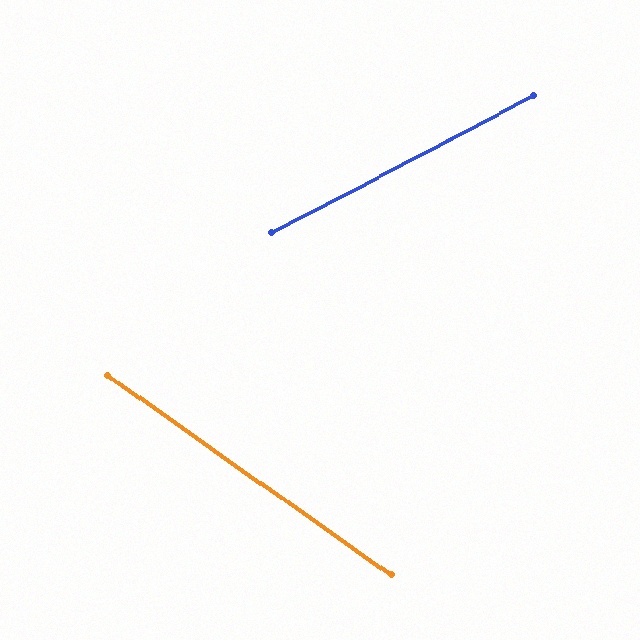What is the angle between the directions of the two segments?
Approximately 63 degrees.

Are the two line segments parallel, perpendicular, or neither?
Neither parallel nor perpendicular — they differ by about 63°.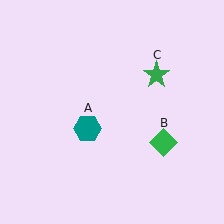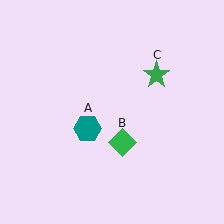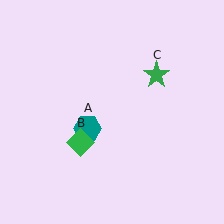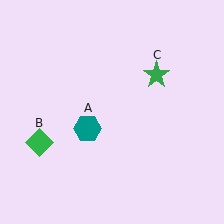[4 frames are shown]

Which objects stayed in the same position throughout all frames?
Teal hexagon (object A) and green star (object C) remained stationary.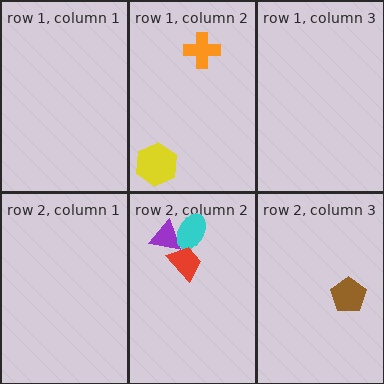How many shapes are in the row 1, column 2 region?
2.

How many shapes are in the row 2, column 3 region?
1.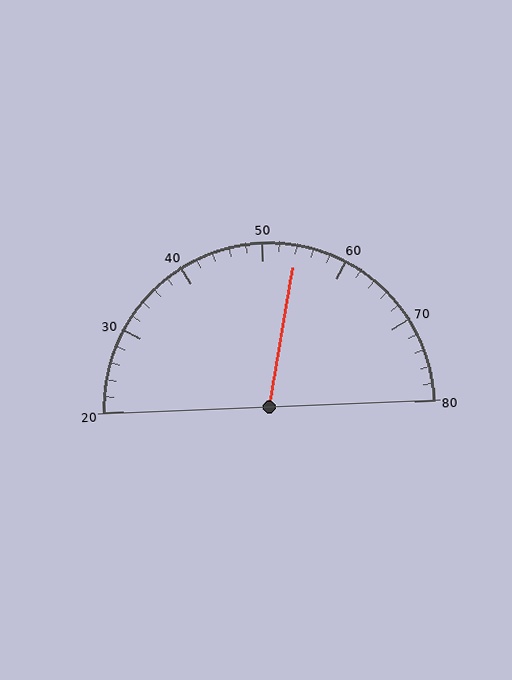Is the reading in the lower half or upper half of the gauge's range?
The reading is in the upper half of the range (20 to 80).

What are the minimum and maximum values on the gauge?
The gauge ranges from 20 to 80.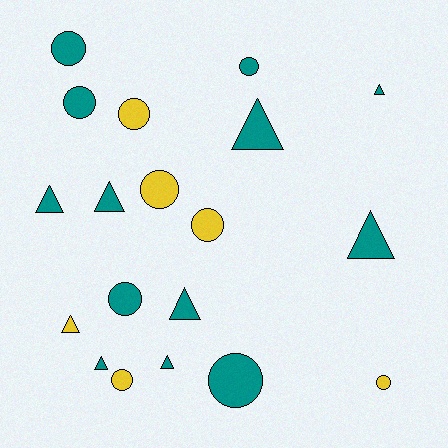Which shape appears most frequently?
Circle, with 10 objects.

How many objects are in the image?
There are 19 objects.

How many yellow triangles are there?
There is 1 yellow triangle.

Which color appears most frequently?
Teal, with 13 objects.